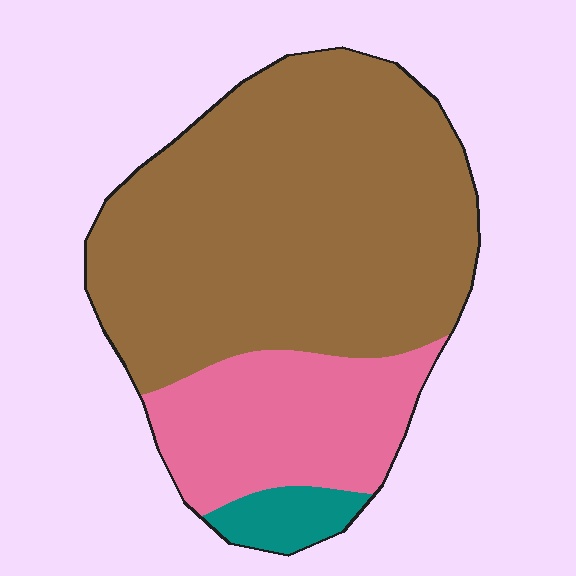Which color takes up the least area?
Teal, at roughly 5%.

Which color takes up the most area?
Brown, at roughly 70%.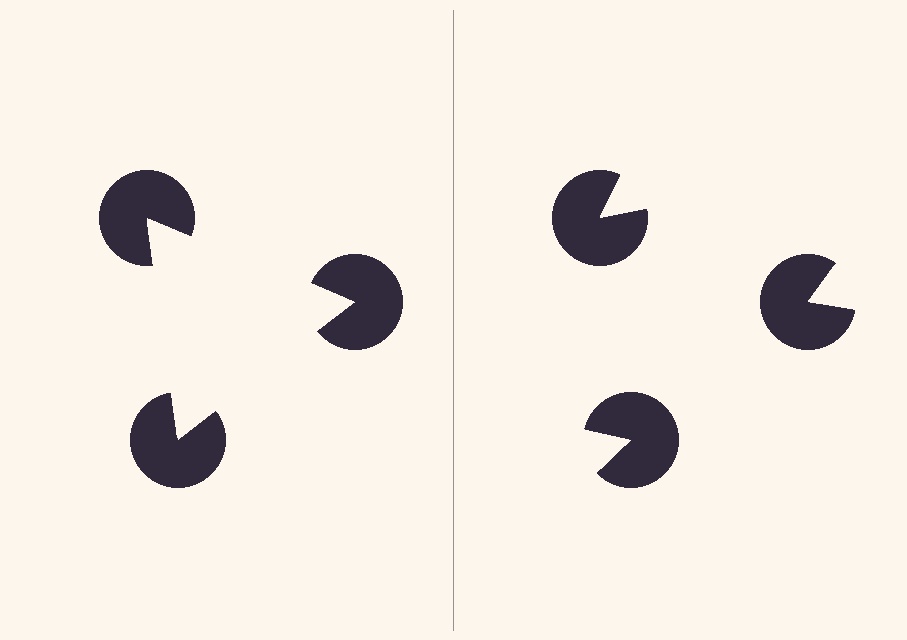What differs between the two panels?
The pac-man discs are positioned identically on both sides; only the wedge orientations differ. On the left they align to a triangle; on the right they are misaligned.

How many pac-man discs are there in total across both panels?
6 — 3 on each side.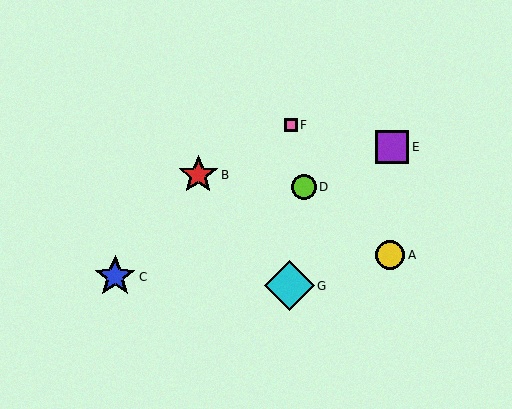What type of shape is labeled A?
Shape A is a yellow circle.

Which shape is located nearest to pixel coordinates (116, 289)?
The blue star (labeled C) at (115, 277) is nearest to that location.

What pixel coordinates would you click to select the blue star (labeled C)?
Click at (115, 277) to select the blue star C.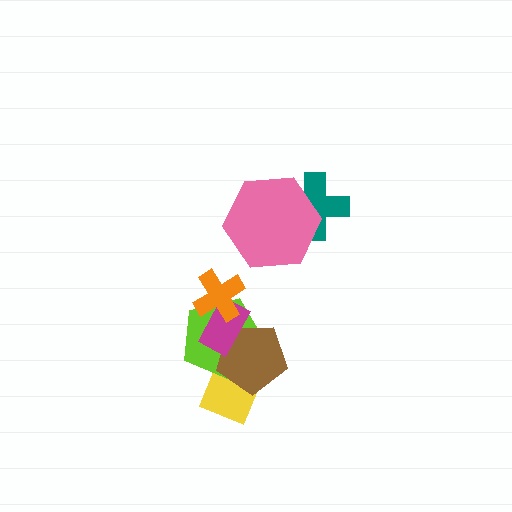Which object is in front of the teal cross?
The pink hexagon is in front of the teal cross.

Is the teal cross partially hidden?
Yes, it is partially covered by another shape.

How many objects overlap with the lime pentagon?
4 objects overlap with the lime pentagon.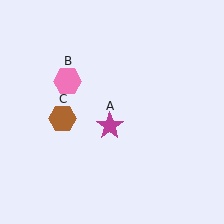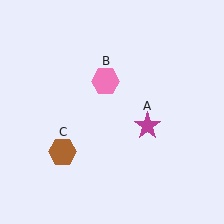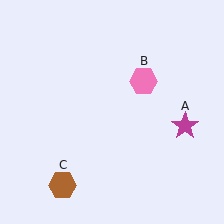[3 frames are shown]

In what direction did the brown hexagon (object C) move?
The brown hexagon (object C) moved down.